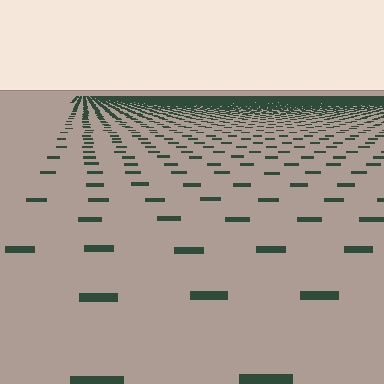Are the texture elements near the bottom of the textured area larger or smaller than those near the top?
Larger. Near the bottom, elements are closer to the viewer and appear at a bigger on-screen size.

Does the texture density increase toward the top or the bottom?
Density increases toward the top.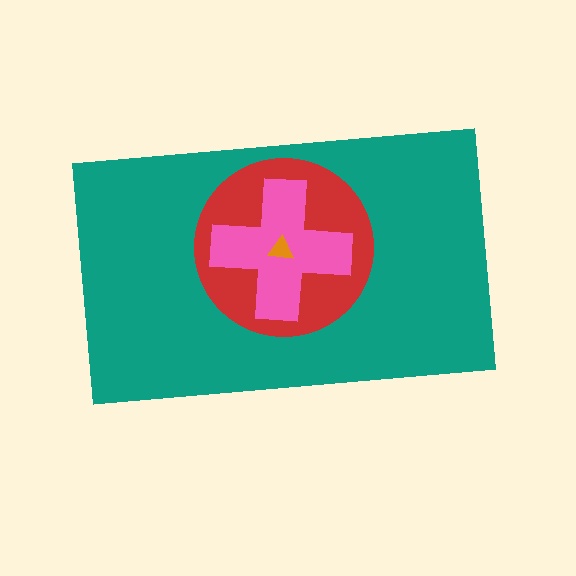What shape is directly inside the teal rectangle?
The red circle.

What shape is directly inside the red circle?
The pink cross.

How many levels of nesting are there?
4.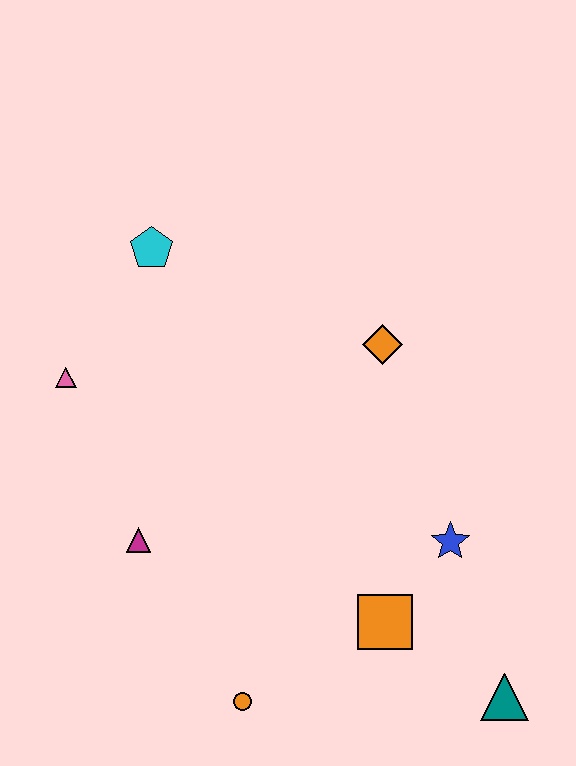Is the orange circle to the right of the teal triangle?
No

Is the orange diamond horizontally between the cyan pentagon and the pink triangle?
No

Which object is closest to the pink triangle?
The cyan pentagon is closest to the pink triangle.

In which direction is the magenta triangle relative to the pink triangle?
The magenta triangle is below the pink triangle.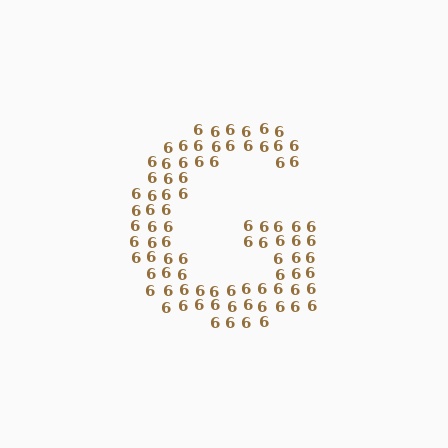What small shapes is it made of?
It is made of small digit 6's.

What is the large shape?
The large shape is the letter G.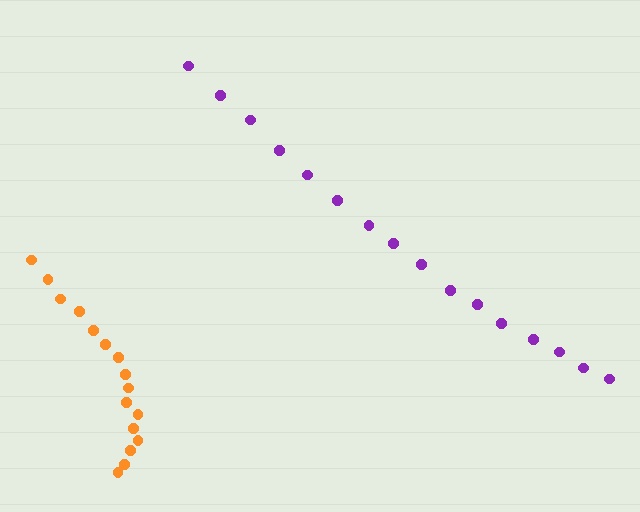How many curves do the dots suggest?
There are 2 distinct paths.